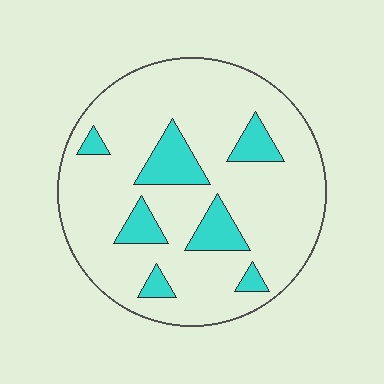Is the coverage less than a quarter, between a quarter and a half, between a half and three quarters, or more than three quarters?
Less than a quarter.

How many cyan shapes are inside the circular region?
7.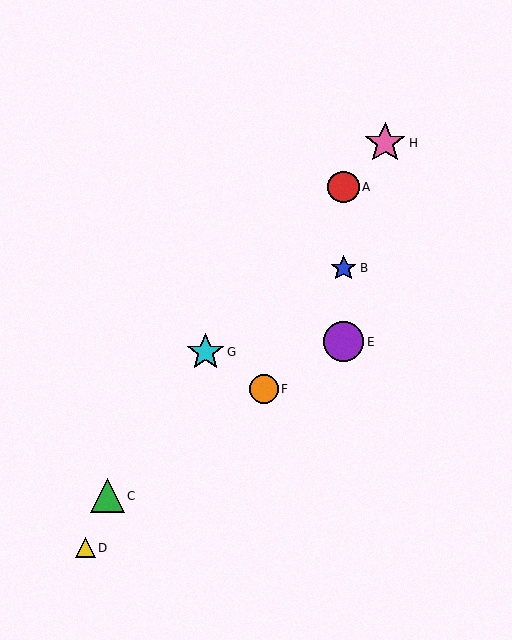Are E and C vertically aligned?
No, E is at x≈344 and C is at x≈108.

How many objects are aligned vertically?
3 objects (A, B, E) are aligned vertically.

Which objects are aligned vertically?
Objects A, B, E are aligned vertically.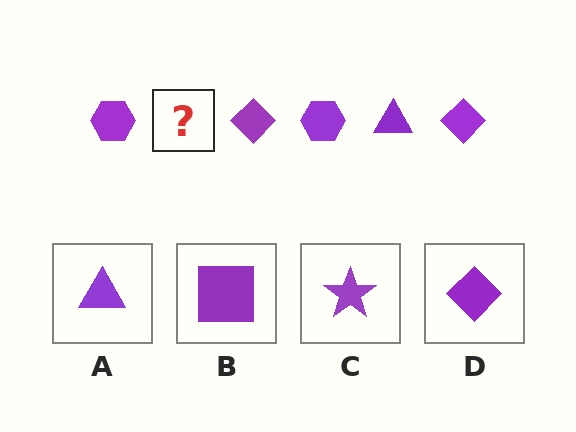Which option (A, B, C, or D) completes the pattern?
A.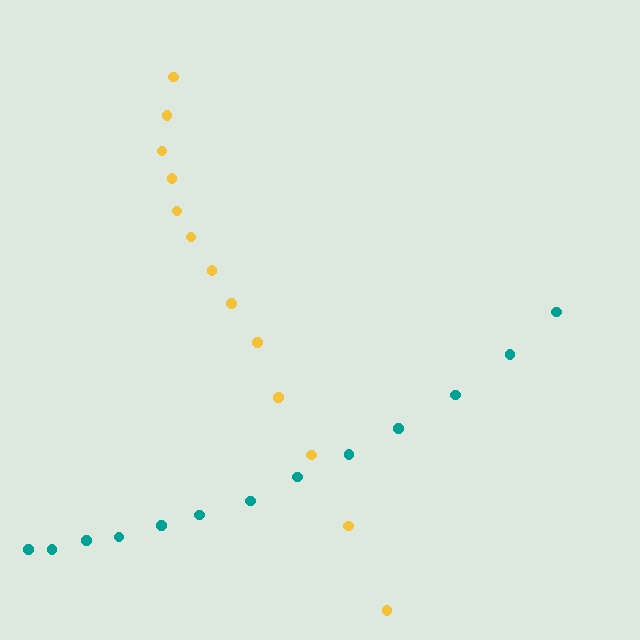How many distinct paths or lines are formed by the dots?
There are 2 distinct paths.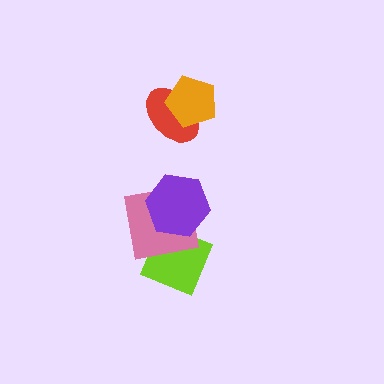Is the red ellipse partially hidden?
Yes, it is partially covered by another shape.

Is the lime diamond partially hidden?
Yes, it is partially covered by another shape.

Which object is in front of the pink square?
The purple hexagon is in front of the pink square.